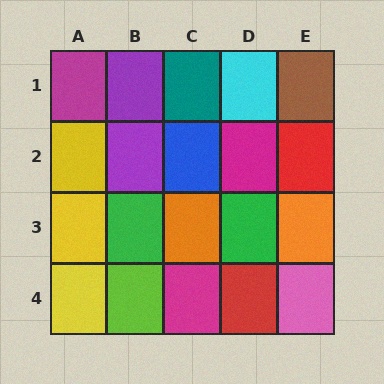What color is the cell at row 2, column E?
Red.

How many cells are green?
2 cells are green.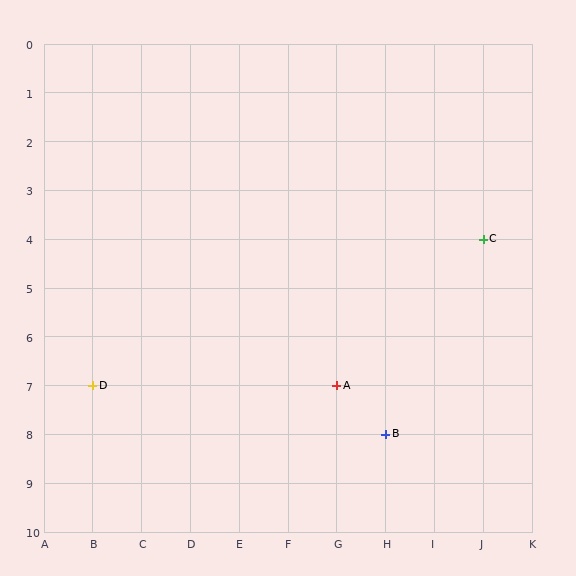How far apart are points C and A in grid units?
Points C and A are 3 columns and 3 rows apart (about 4.2 grid units diagonally).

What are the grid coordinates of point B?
Point B is at grid coordinates (H, 8).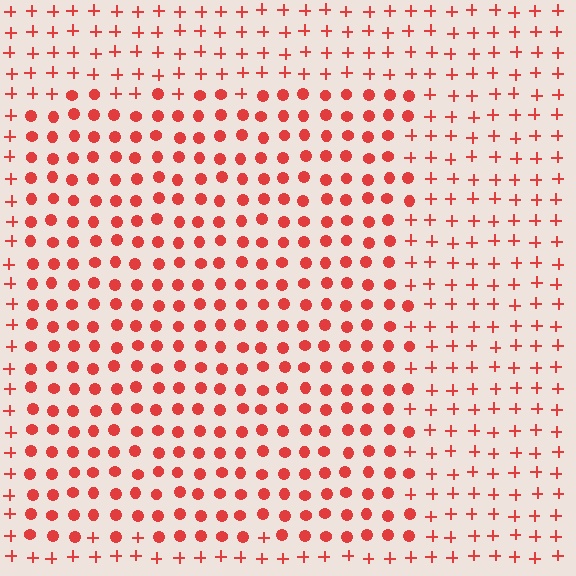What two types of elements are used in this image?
The image uses circles inside the rectangle region and plus signs outside it.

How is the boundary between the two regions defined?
The boundary is defined by a change in element shape: circles inside vs. plus signs outside. All elements share the same color and spacing.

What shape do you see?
I see a rectangle.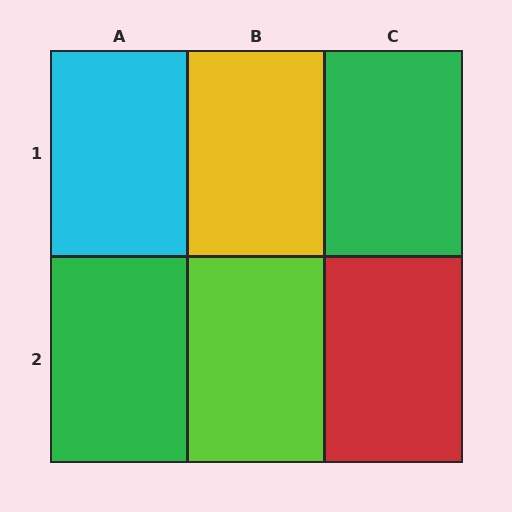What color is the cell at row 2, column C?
Red.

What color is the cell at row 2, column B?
Lime.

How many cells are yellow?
1 cell is yellow.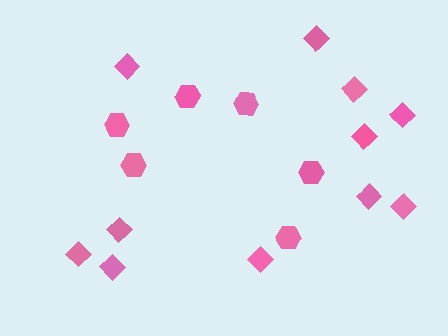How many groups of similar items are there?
There are 2 groups: one group of diamonds (11) and one group of hexagons (6).